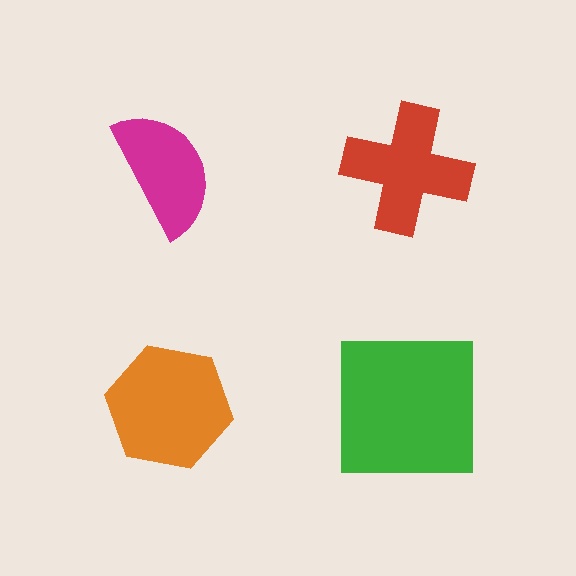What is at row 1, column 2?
A red cross.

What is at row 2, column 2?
A green square.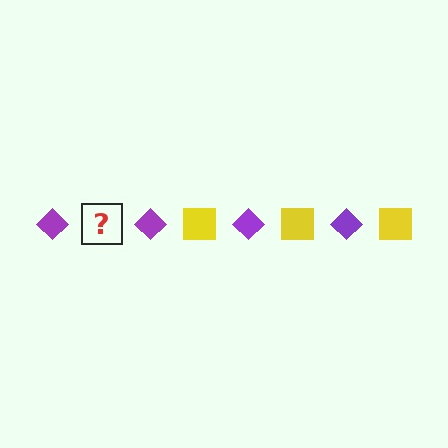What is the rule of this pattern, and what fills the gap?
The rule is that the pattern alternates between purple diamond and yellow square. The gap should be filled with a yellow square.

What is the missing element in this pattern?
The missing element is a yellow square.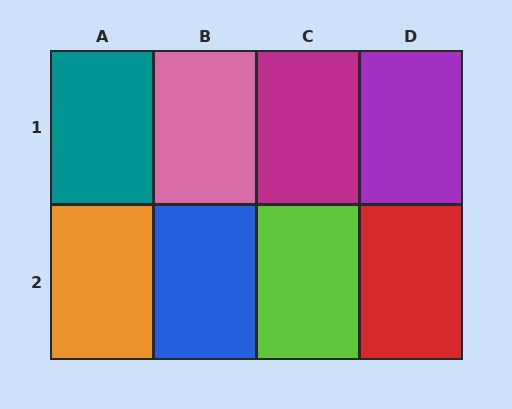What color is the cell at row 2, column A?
Orange.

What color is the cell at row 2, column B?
Blue.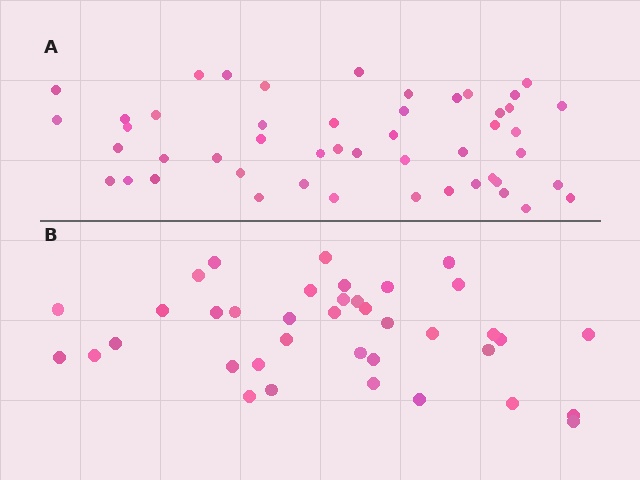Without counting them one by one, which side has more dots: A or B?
Region A (the top region) has more dots.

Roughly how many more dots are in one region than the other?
Region A has roughly 12 or so more dots than region B.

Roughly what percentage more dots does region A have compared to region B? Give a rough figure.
About 30% more.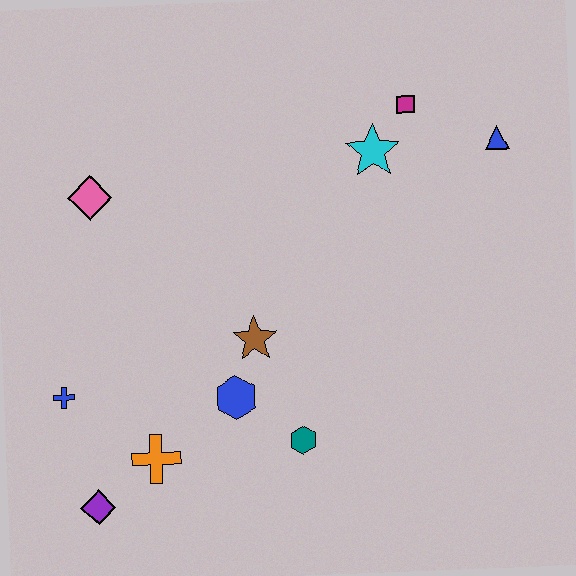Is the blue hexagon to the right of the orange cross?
Yes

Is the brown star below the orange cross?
No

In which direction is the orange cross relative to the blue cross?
The orange cross is to the right of the blue cross.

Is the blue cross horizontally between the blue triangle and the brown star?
No